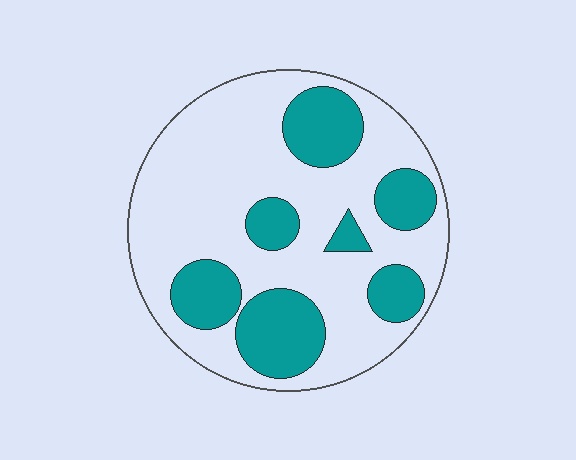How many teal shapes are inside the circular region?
7.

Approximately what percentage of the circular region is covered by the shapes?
Approximately 30%.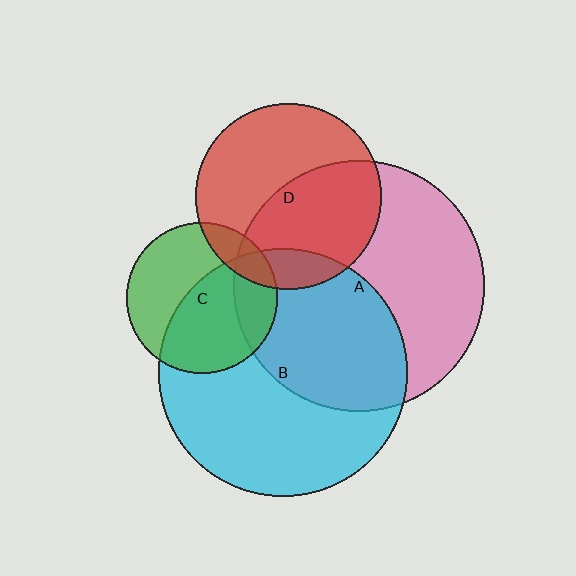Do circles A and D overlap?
Yes.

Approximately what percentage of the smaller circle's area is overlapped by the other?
Approximately 50%.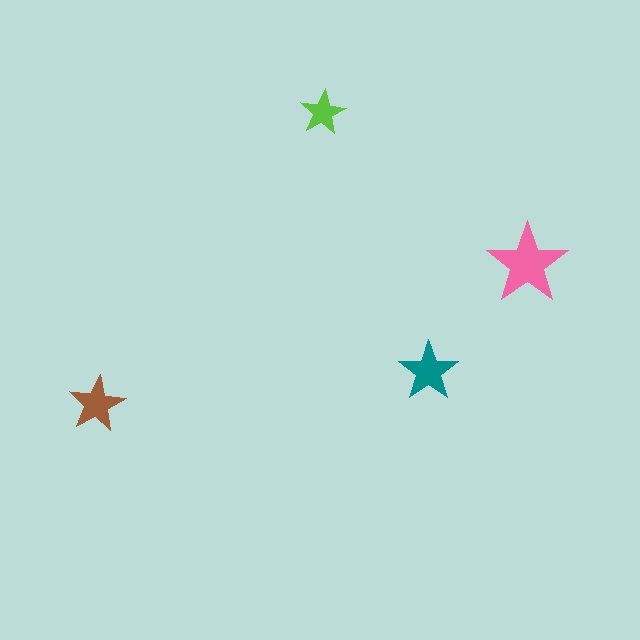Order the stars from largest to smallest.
the pink one, the teal one, the brown one, the lime one.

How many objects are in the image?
There are 4 objects in the image.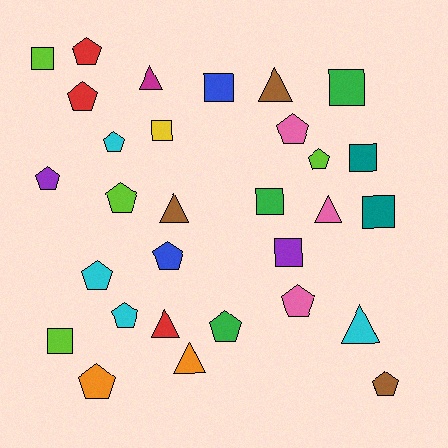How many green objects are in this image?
There are 3 green objects.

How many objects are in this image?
There are 30 objects.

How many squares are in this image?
There are 9 squares.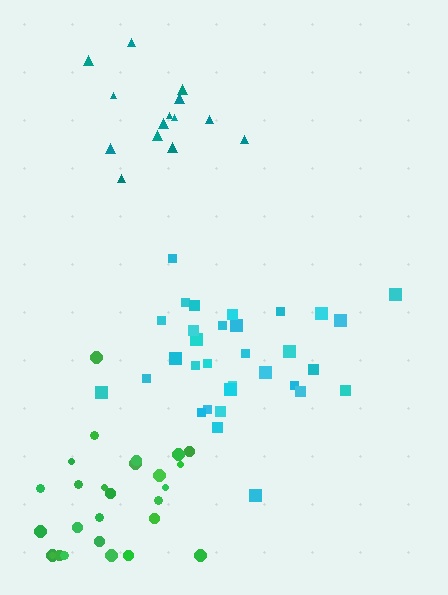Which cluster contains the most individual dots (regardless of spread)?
Cyan (32).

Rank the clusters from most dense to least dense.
cyan, green, teal.